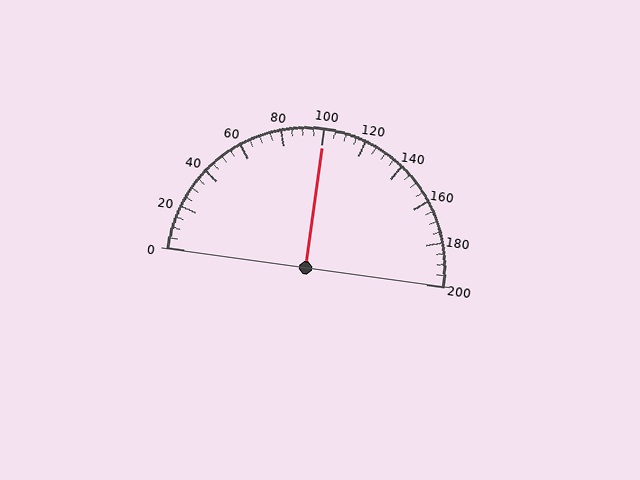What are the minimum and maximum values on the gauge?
The gauge ranges from 0 to 200.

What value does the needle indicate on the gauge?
The needle indicates approximately 100.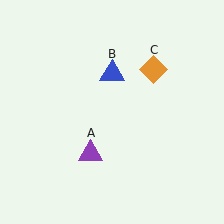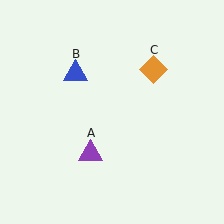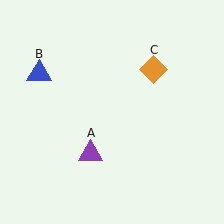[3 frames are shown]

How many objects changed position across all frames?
1 object changed position: blue triangle (object B).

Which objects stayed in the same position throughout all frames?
Purple triangle (object A) and orange diamond (object C) remained stationary.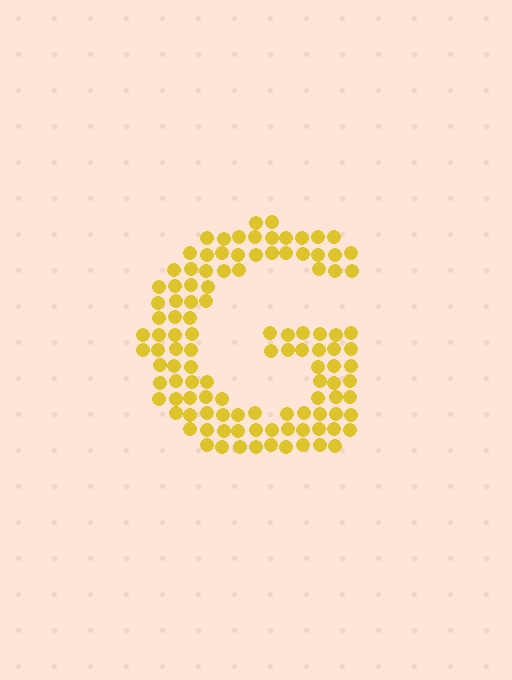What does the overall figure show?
The overall figure shows the letter G.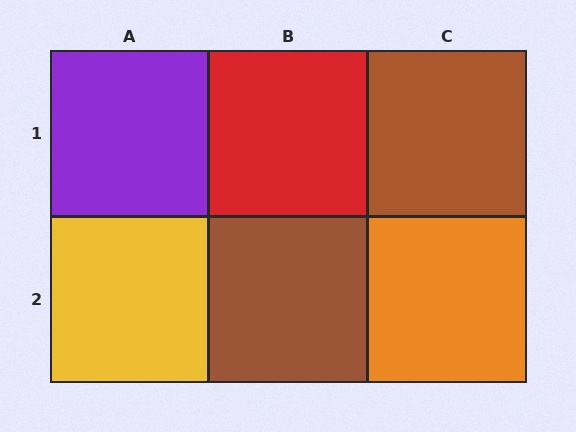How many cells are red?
1 cell is red.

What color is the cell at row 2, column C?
Orange.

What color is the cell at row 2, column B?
Brown.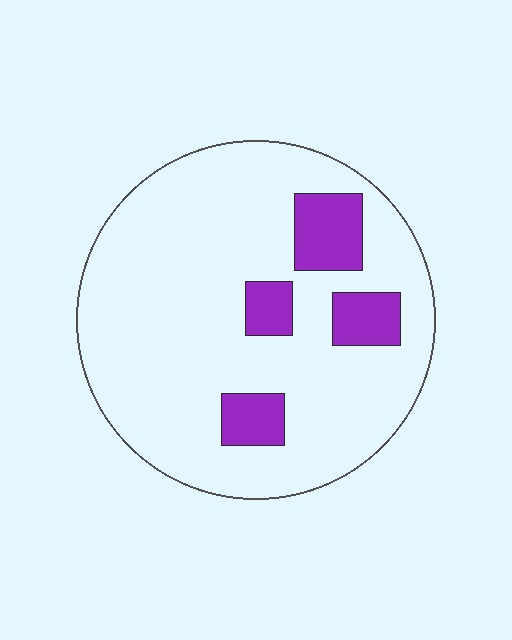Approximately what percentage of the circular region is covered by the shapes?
Approximately 15%.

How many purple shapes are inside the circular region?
4.